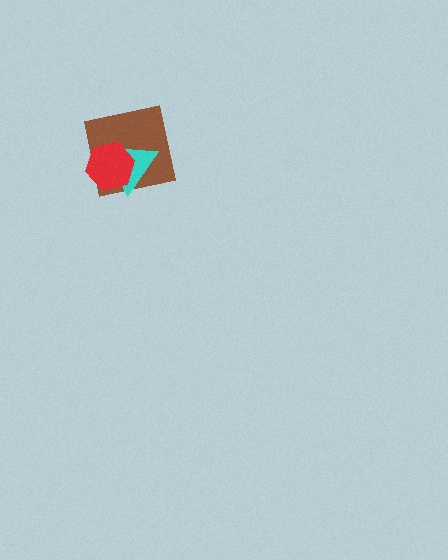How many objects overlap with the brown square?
2 objects overlap with the brown square.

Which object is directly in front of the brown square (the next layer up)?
The cyan triangle is directly in front of the brown square.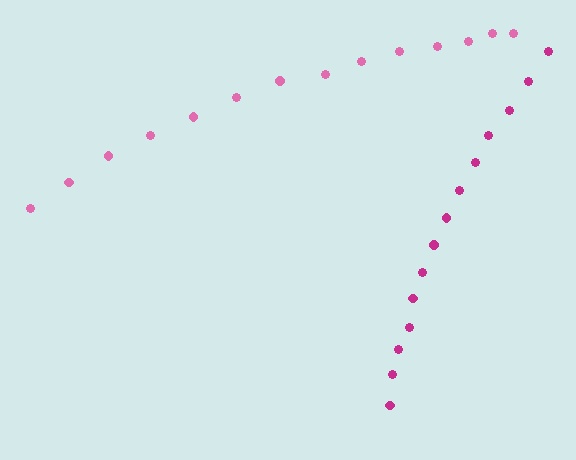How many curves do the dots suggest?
There are 2 distinct paths.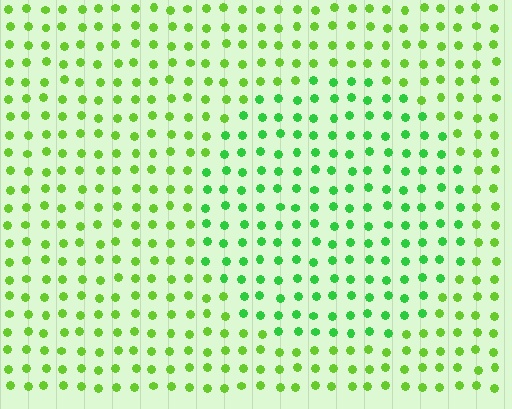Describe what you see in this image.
The image is filled with small lime elements in a uniform arrangement. A circle-shaped region is visible where the elements are tinted to a slightly different hue, forming a subtle color boundary.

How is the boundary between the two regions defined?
The boundary is defined purely by a slight shift in hue (about 29 degrees). Spacing, size, and orientation are identical on both sides.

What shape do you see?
I see a circle.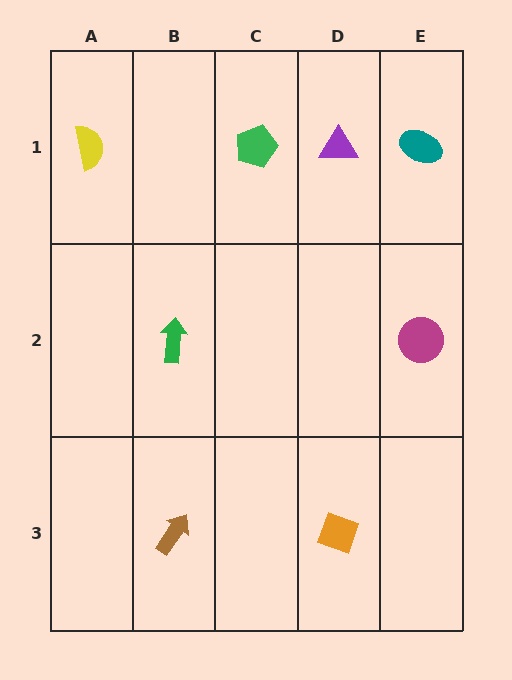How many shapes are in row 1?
4 shapes.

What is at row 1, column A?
A yellow semicircle.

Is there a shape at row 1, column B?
No, that cell is empty.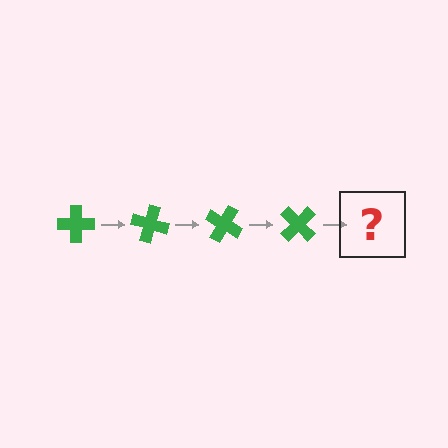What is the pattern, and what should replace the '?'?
The pattern is that the cross rotates 15 degrees each step. The '?' should be a green cross rotated 60 degrees.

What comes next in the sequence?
The next element should be a green cross rotated 60 degrees.